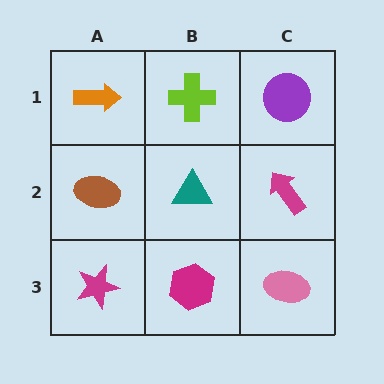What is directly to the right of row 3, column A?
A magenta hexagon.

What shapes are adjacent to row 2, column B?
A lime cross (row 1, column B), a magenta hexagon (row 3, column B), a brown ellipse (row 2, column A), a magenta arrow (row 2, column C).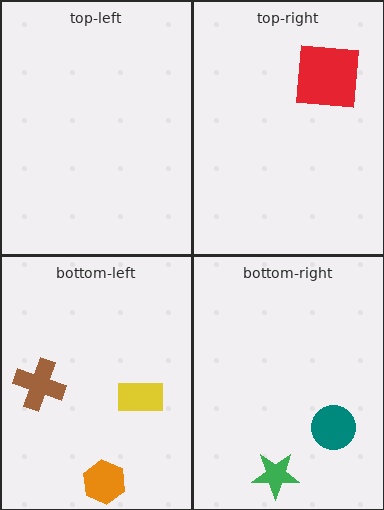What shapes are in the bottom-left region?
The orange hexagon, the brown cross, the yellow rectangle.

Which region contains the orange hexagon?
The bottom-left region.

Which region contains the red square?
The top-right region.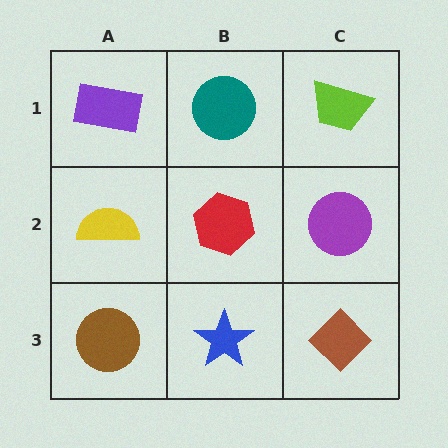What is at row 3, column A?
A brown circle.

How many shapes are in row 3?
3 shapes.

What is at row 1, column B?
A teal circle.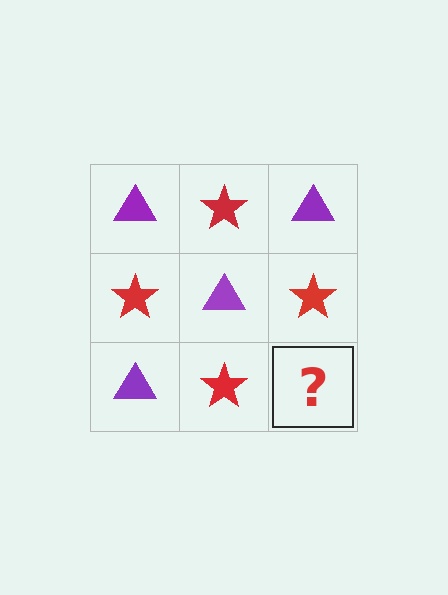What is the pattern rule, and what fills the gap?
The rule is that it alternates purple triangle and red star in a checkerboard pattern. The gap should be filled with a purple triangle.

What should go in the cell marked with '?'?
The missing cell should contain a purple triangle.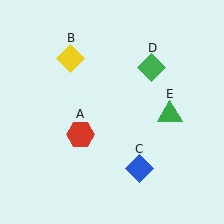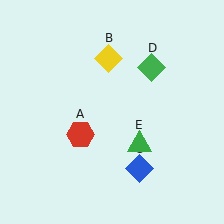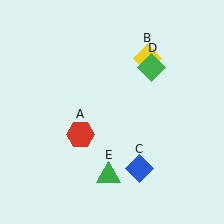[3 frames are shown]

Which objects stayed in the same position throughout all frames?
Red hexagon (object A) and blue diamond (object C) and green diamond (object D) remained stationary.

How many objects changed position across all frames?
2 objects changed position: yellow diamond (object B), green triangle (object E).